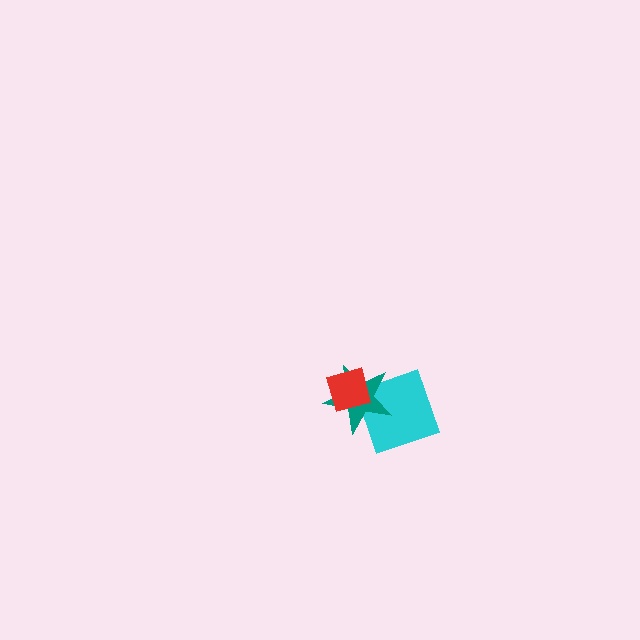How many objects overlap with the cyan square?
1 object overlaps with the cyan square.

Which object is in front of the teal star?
The red diamond is in front of the teal star.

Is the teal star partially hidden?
Yes, it is partially covered by another shape.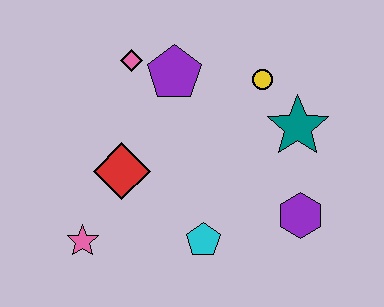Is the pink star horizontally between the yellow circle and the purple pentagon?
No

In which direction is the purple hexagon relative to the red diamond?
The purple hexagon is to the right of the red diamond.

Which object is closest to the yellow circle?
The teal star is closest to the yellow circle.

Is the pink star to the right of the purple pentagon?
No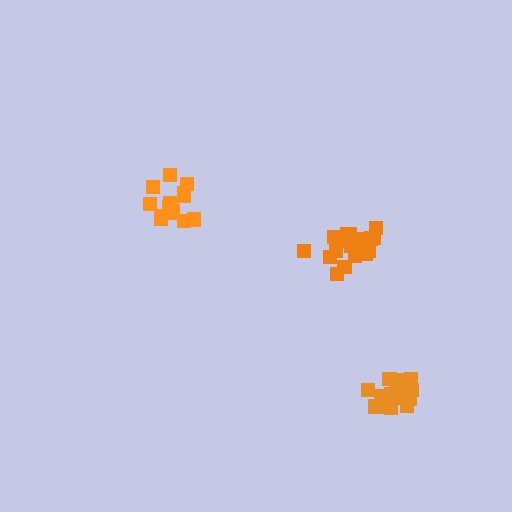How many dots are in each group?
Group 1: 20 dots, Group 2: 15 dots, Group 3: 20 dots (55 total).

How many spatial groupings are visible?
There are 3 spatial groupings.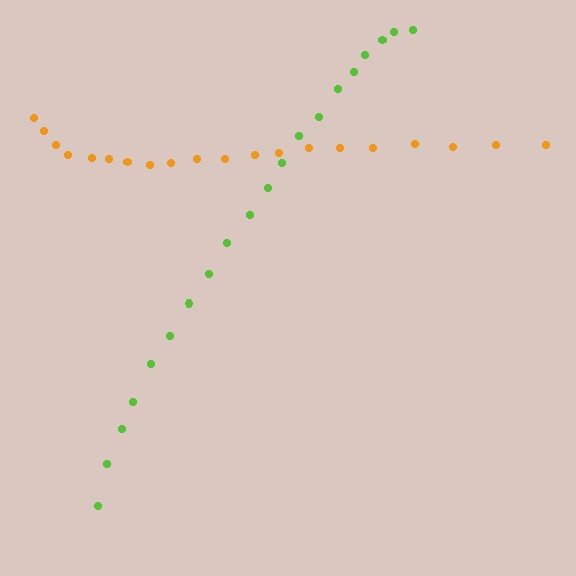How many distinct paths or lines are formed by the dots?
There are 2 distinct paths.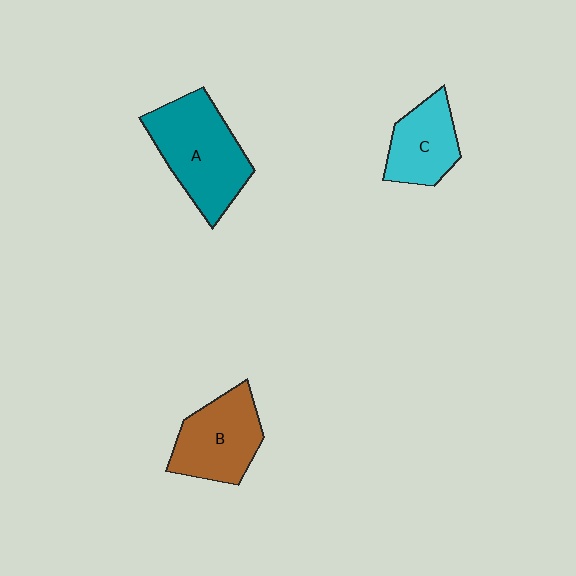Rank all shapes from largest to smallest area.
From largest to smallest: A (teal), B (brown), C (cyan).